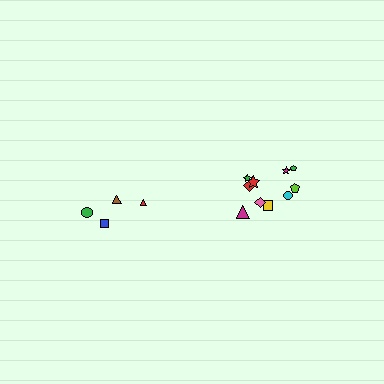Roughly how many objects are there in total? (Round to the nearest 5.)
Roughly 15 objects in total.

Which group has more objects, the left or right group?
The right group.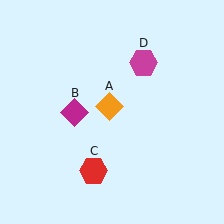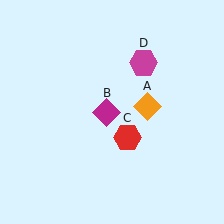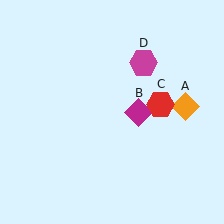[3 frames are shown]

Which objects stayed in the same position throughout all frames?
Magenta hexagon (object D) remained stationary.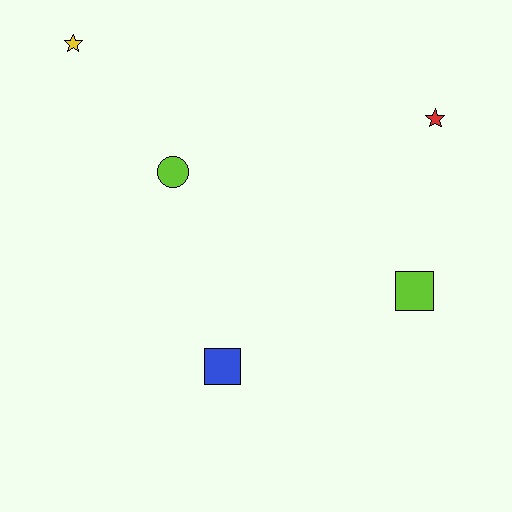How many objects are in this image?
There are 5 objects.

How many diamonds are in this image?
There are no diamonds.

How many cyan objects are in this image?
There are no cyan objects.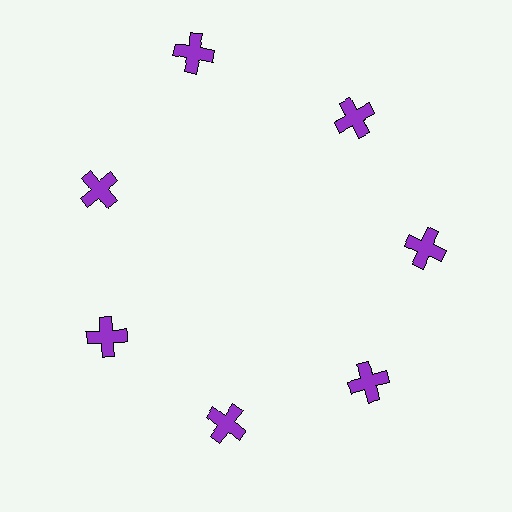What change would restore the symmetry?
The symmetry would be restored by moving it inward, back onto the ring so that all 7 crosses sit at equal angles and equal distance from the center.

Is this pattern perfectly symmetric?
No. The 7 purple crosses are arranged in a ring, but one element near the 12 o'clock position is pushed outward from the center, breaking the 7-fold rotational symmetry.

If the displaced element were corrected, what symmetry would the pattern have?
It would have 7-fold rotational symmetry — the pattern would map onto itself every 51 degrees.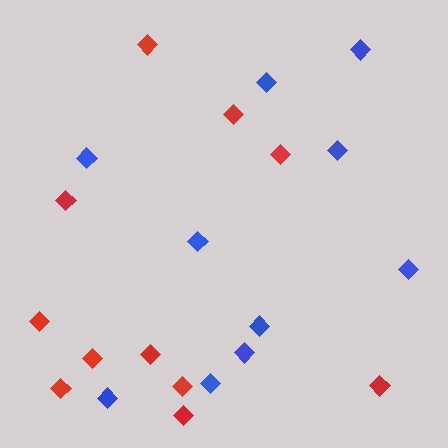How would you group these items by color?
There are 2 groups: one group of red diamonds (11) and one group of blue diamonds (10).